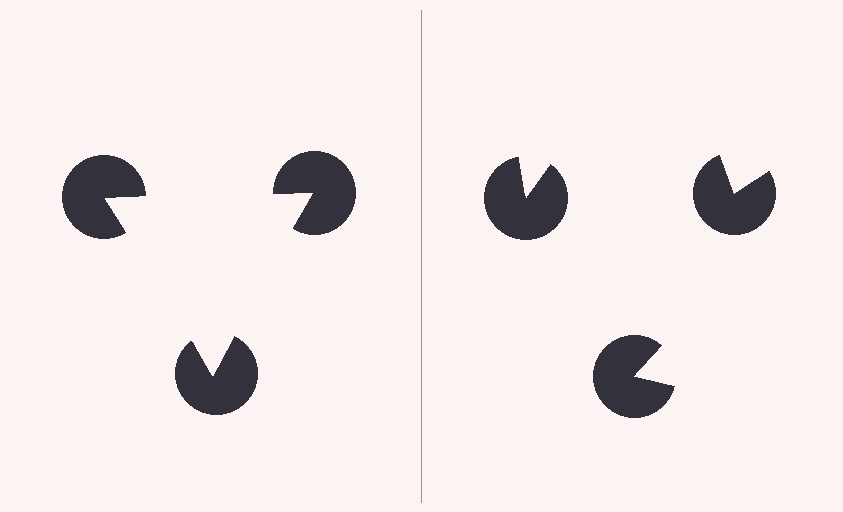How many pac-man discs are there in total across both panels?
6 — 3 on each side.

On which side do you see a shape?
An illusory triangle appears on the left side. On the right side the wedge cuts are rotated, so no coherent shape forms.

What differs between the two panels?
The pac-man discs are positioned identically on both sides; only the wedge orientations differ. On the left they align to a triangle; on the right they are misaligned.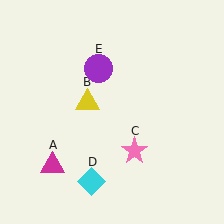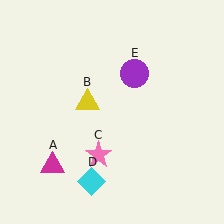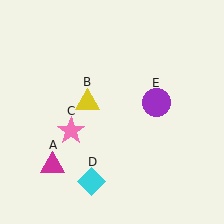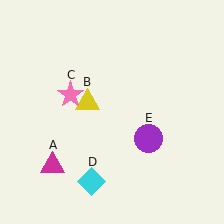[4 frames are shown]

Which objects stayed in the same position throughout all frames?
Magenta triangle (object A) and yellow triangle (object B) and cyan diamond (object D) remained stationary.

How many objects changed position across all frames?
2 objects changed position: pink star (object C), purple circle (object E).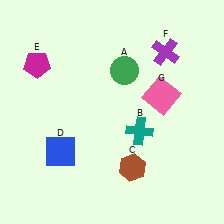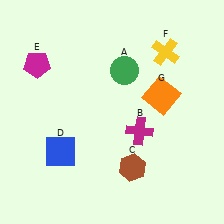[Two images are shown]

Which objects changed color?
B changed from teal to magenta. F changed from purple to yellow. G changed from pink to orange.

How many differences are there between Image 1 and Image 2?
There are 3 differences between the two images.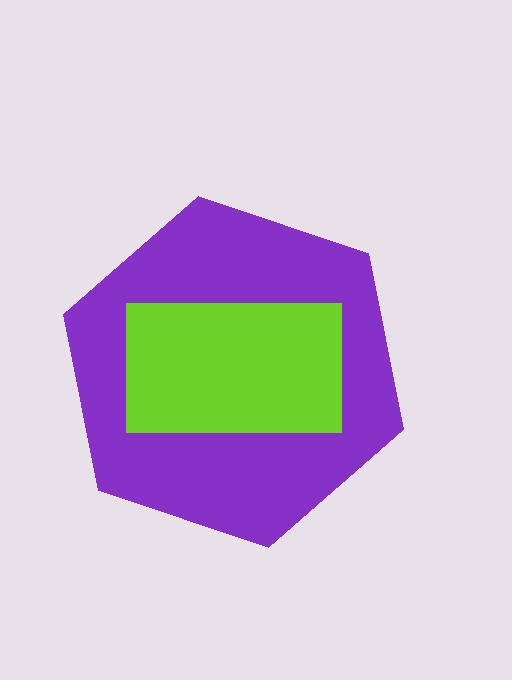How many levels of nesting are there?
2.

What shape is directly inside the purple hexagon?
The lime rectangle.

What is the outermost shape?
The purple hexagon.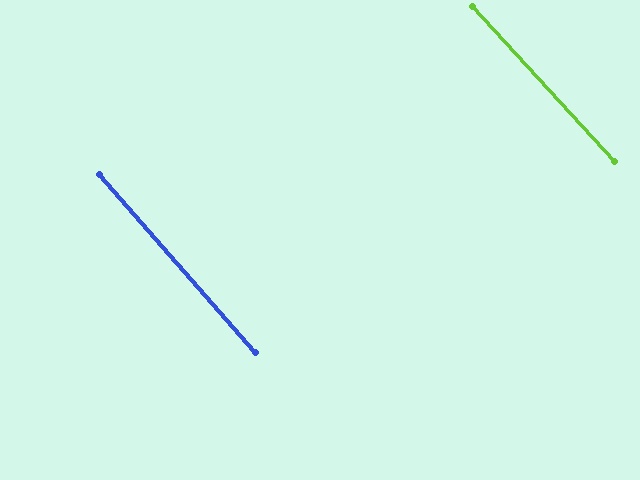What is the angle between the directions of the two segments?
Approximately 1 degree.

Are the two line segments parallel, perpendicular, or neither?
Parallel — their directions differ by only 1.2°.